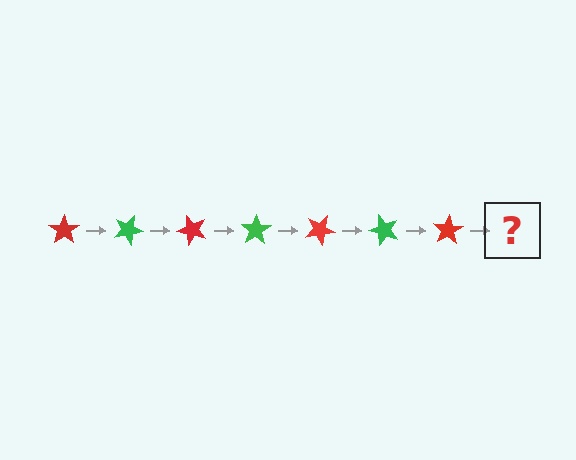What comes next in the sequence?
The next element should be a green star, rotated 175 degrees from the start.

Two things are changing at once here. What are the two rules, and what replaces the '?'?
The two rules are that it rotates 25 degrees each step and the color cycles through red and green. The '?' should be a green star, rotated 175 degrees from the start.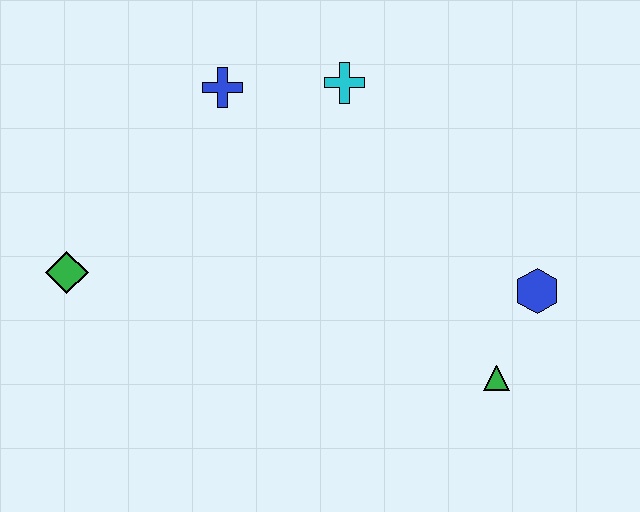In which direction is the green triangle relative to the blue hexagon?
The green triangle is below the blue hexagon.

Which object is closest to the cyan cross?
The blue cross is closest to the cyan cross.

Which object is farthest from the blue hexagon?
The green diamond is farthest from the blue hexagon.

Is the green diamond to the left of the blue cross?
Yes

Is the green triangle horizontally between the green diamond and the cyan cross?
No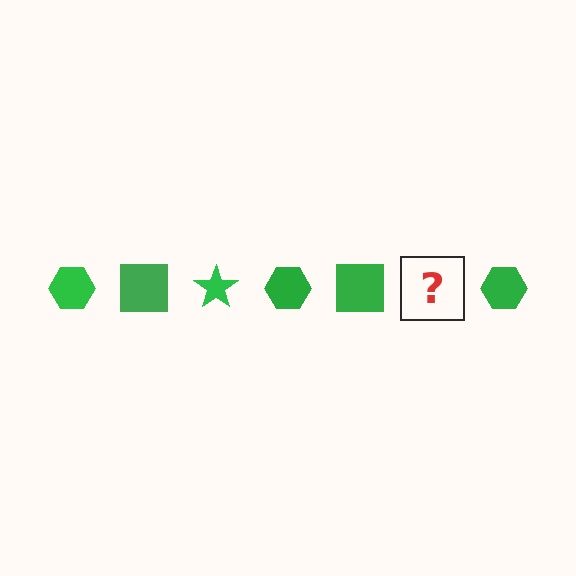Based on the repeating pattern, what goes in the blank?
The blank should be a green star.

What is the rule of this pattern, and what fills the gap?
The rule is that the pattern cycles through hexagon, square, star shapes in green. The gap should be filled with a green star.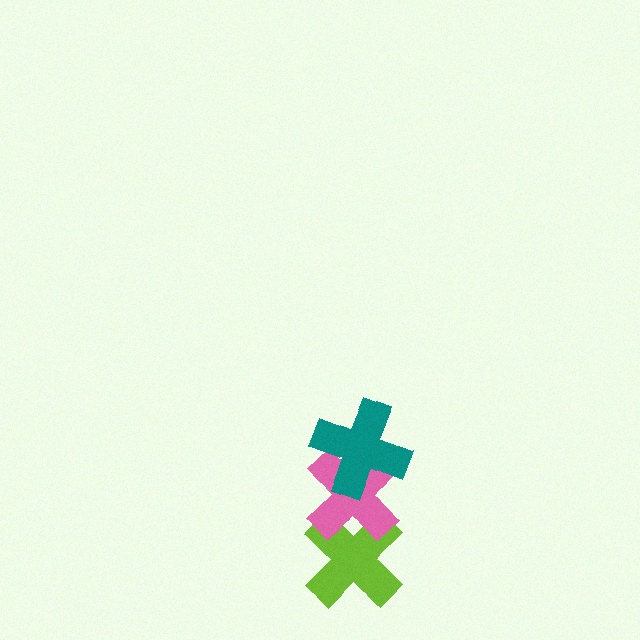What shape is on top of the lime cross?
The pink cross is on top of the lime cross.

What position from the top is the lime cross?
The lime cross is 3rd from the top.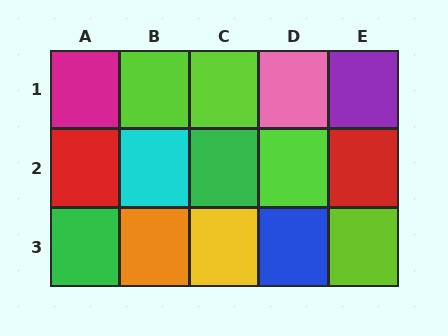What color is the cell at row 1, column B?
Lime.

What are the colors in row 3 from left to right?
Green, orange, yellow, blue, lime.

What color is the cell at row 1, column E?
Purple.